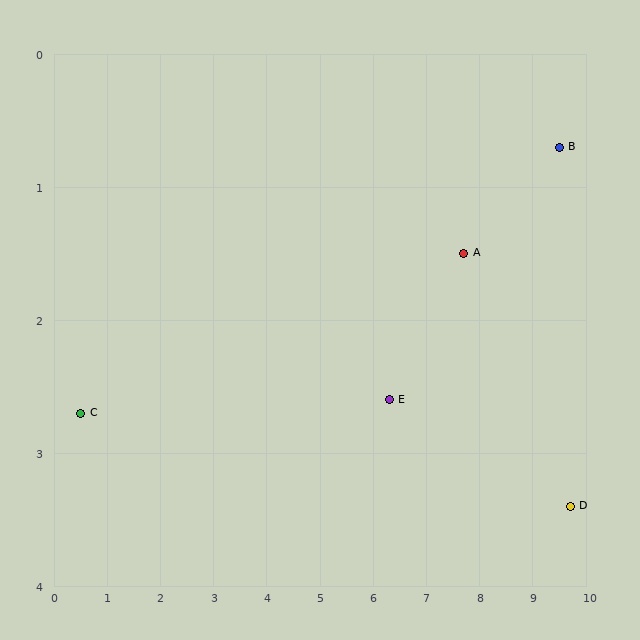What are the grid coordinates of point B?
Point B is at approximately (9.5, 0.7).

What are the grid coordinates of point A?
Point A is at approximately (7.7, 1.5).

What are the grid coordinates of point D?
Point D is at approximately (9.7, 3.4).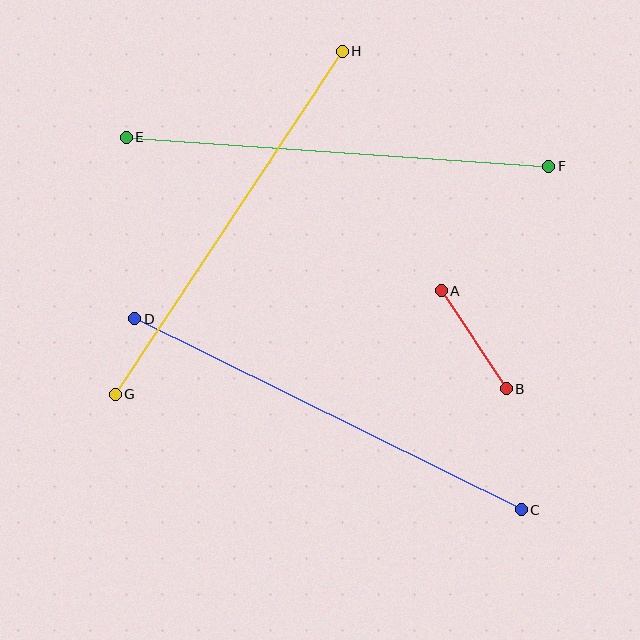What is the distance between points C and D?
The distance is approximately 431 pixels.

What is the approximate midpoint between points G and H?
The midpoint is at approximately (229, 223) pixels.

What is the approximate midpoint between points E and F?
The midpoint is at approximately (337, 152) pixels.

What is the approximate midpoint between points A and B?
The midpoint is at approximately (474, 340) pixels.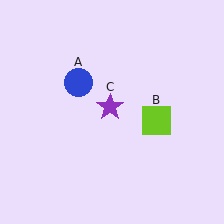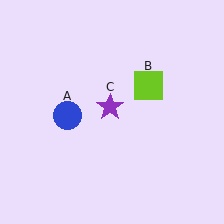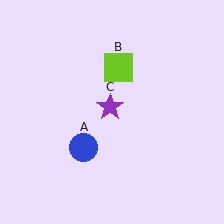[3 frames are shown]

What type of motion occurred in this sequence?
The blue circle (object A), lime square (object B) rotated counterclockwise around the center of the scene.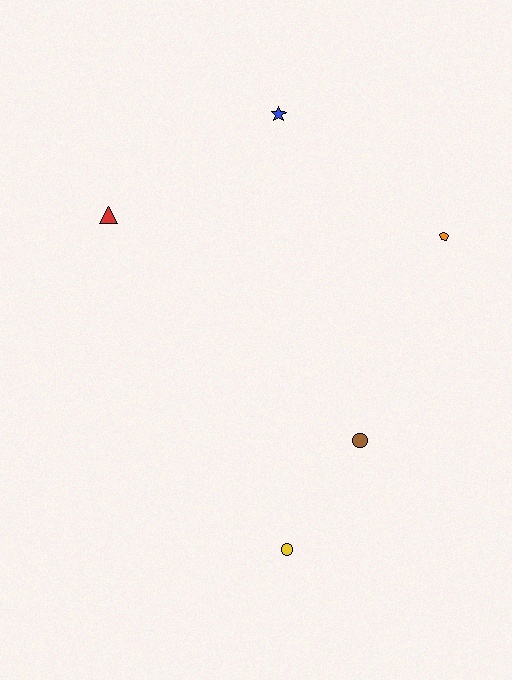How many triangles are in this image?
There is 1 triangle.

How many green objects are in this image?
There are no green objects.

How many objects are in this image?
There are 5 objects.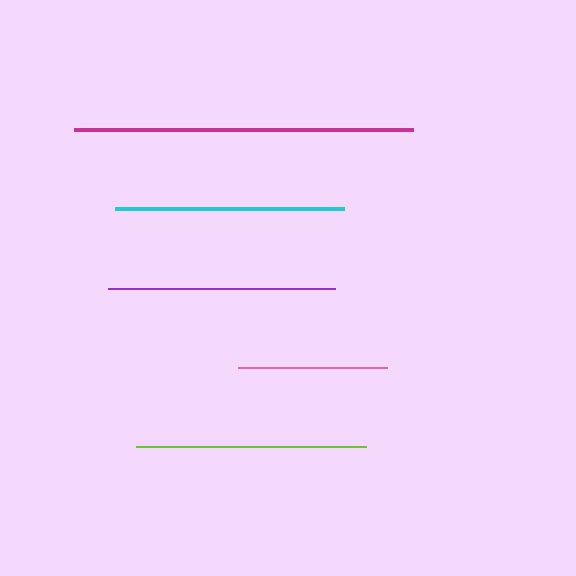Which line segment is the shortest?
The pink line is the shortest at approximately 149 pixels.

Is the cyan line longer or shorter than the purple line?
The cyan line is longer than the purple line.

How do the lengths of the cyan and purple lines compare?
The cyan and purple lines are approximately the same length.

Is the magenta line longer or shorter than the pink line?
The magenta line is longer than the pink line.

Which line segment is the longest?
The magenta line is the longest at approximately 339 pixels.